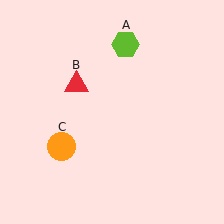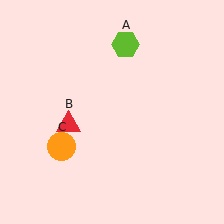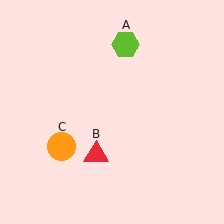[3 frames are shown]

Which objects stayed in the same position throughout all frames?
Lime hexagon (object A) and orange circle (object C) remained stationary.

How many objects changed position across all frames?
1 object changed position: red triangle (object B).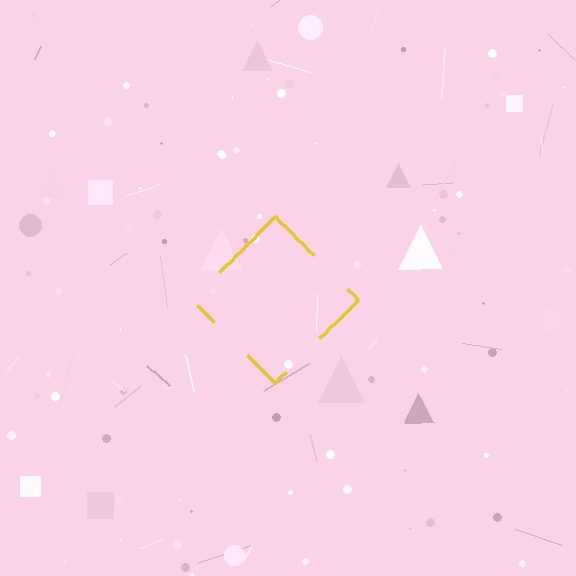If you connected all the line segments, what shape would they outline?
They would outline a diamond.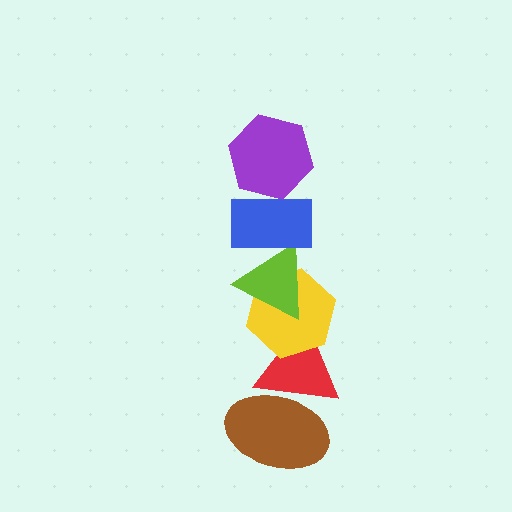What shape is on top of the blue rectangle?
The purple hexagon is on top of the blue rectangle.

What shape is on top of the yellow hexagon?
The lime triangle is on top of the yellow hexagon.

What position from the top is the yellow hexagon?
The yellow hexagon is 4th from the top.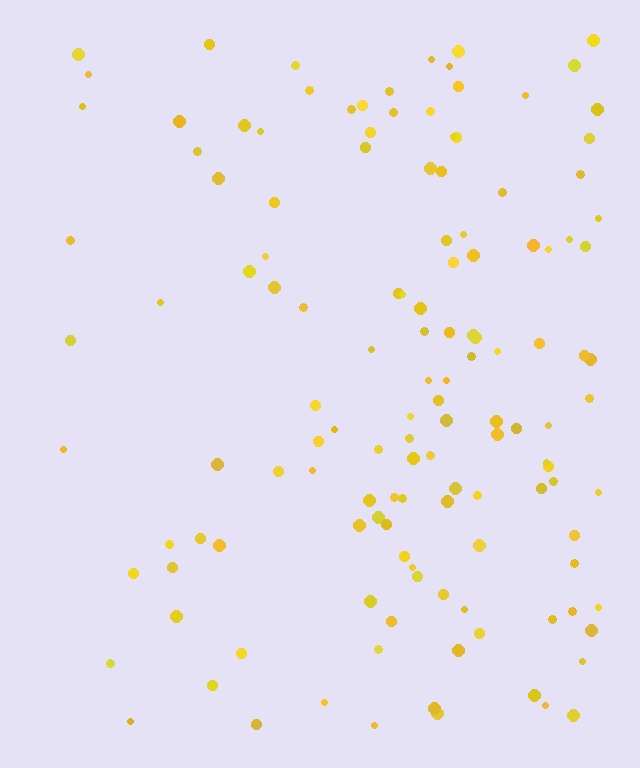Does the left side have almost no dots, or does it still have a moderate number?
Still a moderate number, just noticeably fewer than the right.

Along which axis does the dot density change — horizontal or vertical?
Horizontal.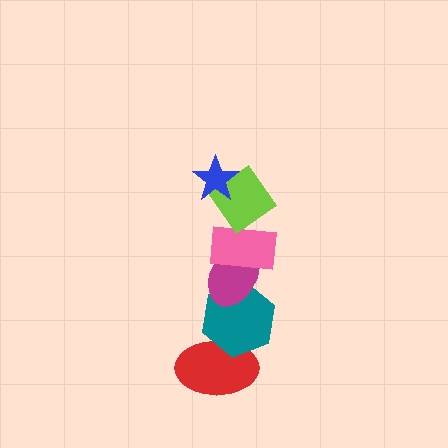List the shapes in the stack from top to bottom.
From top to bottom: the blue star, the lime diamond, the pink rectangle, the magenta ellipse, the teal hexagon, the red ellipse.